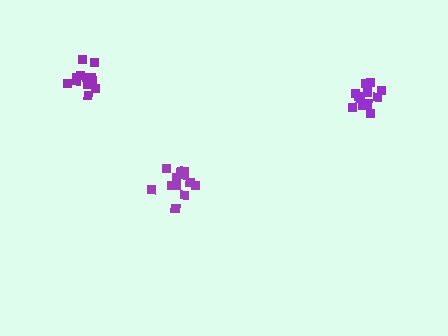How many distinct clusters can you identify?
There are 3 distinct clusters.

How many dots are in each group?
Group 1: 13 dots, Group 2: 14 dots, Group 3: 12 dots (39 total).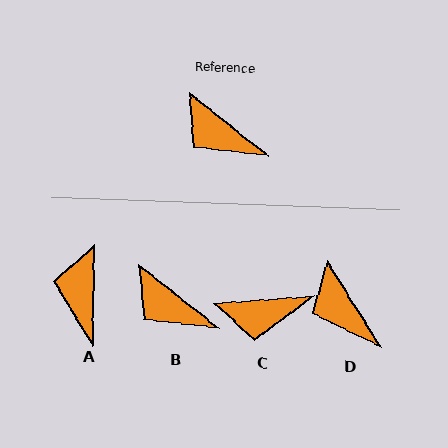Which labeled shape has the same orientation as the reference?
B.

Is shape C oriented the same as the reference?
No, it is off by about 42 degrees.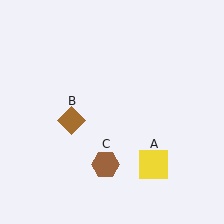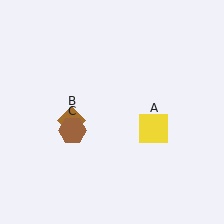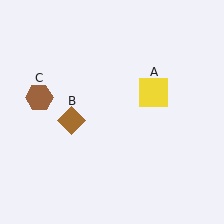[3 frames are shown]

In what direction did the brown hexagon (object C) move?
The brown hexagon (object C) moved up and to the left.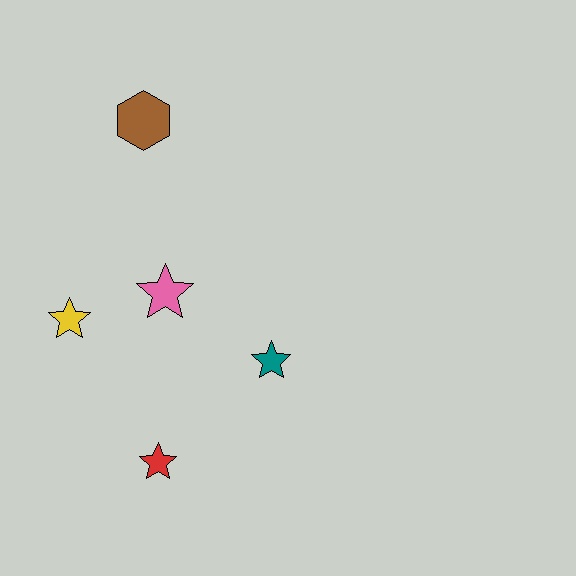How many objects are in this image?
There are 5 objects.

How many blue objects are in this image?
There are no blue objects.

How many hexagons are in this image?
There is 1 hexagon.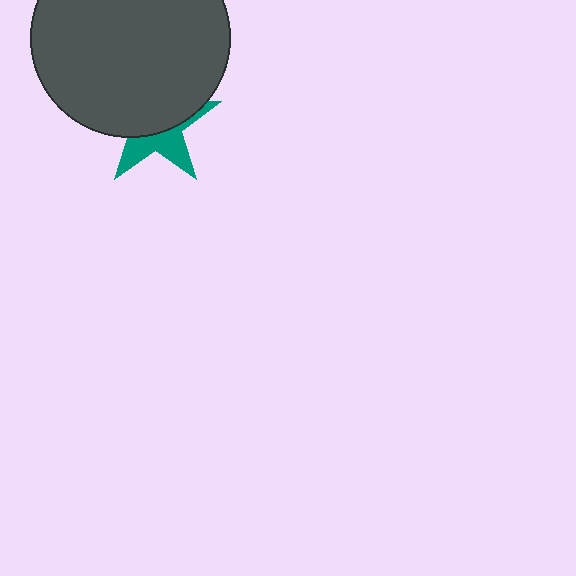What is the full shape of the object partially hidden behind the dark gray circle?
The partially hidden object is a teal star.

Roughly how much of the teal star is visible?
A small part of it is visible (roughly 40%).